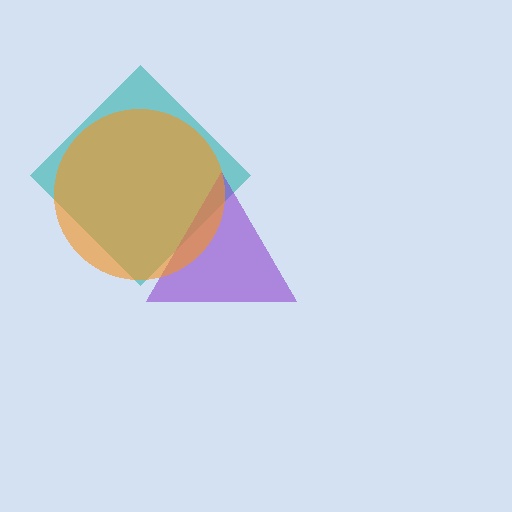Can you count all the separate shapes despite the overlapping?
Yes, there are 3 separate shapes.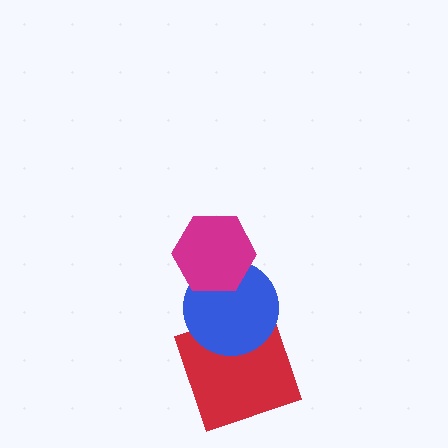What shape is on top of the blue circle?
The magenta hexagon is on top of the blue circle.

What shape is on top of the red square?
The blue circle is on top of the red square.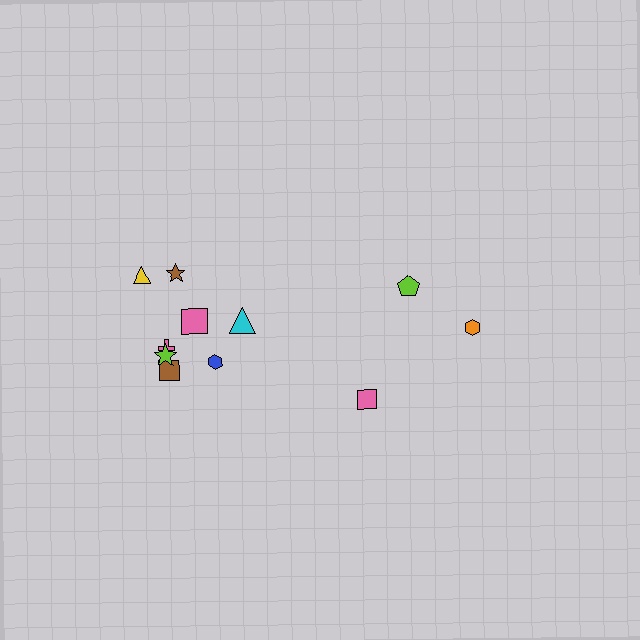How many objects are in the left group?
There are 8 objects.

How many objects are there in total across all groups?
There are 11 objects.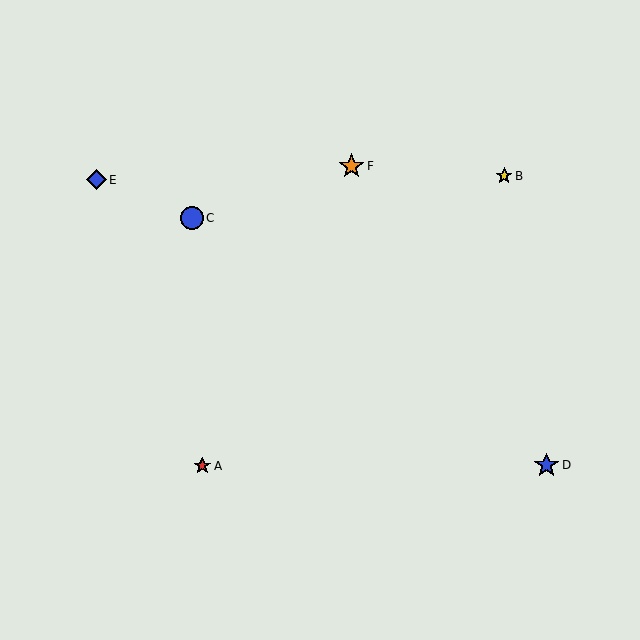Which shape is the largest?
The orange star (labeled F) is the largest.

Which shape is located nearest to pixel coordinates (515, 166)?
The yellow star (labeled B) at (504, 176) is nearest to that location.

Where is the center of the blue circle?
The center of the blue circle is at (192, 218).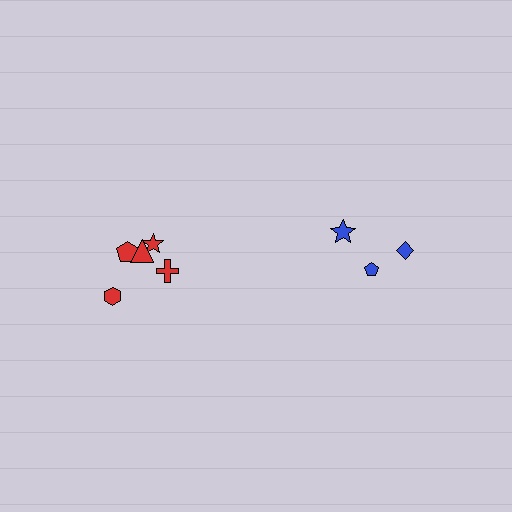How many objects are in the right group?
There are 3 objects.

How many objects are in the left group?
There are 5 objects.